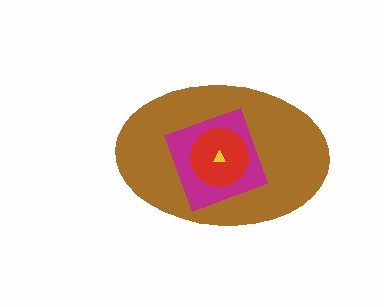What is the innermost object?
The yellow triangle.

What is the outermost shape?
The brown ellipse.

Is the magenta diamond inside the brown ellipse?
Yes.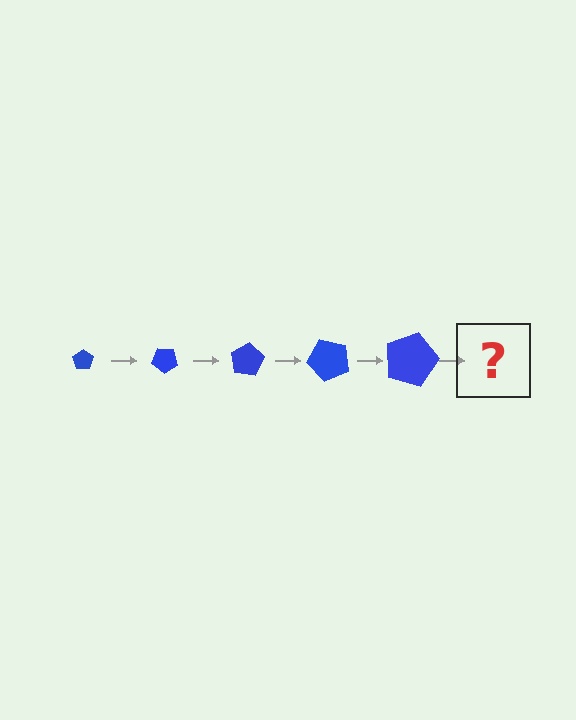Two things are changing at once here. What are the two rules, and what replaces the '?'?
The two rules are that the pentagon grows larger each step and it rotates 40 degrees each step. The '?' should be a pentagon, larger than the previous one and rotated 200 degrees from the start.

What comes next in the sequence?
The next element should be a pentagon, larger than the previous one and rotated 200 degrees from the start.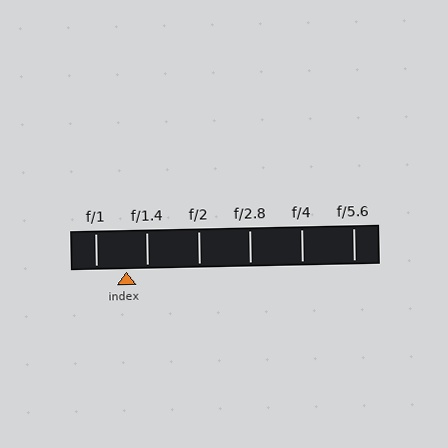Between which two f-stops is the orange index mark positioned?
The index mark is between f/1 and f/1.4.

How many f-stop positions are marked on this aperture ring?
There are 6 f-stop positions marked.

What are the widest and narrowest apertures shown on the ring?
The widest aperture shown is f/1 and the narrowest is f/5.6.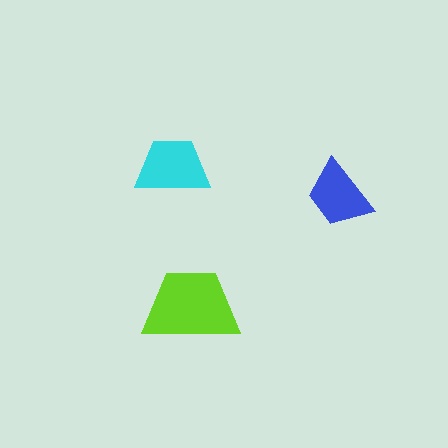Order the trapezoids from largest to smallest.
the lime one, the cyan one, the blue one.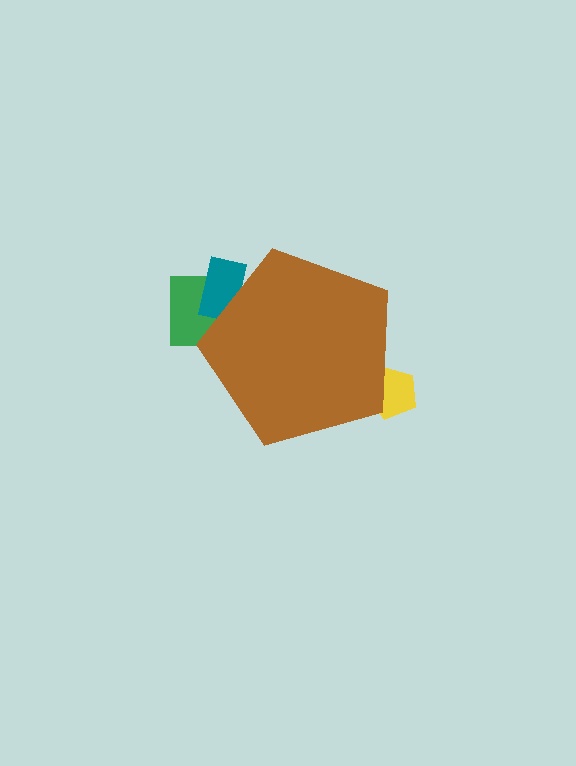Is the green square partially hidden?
Yes, the green square is partially hidden behind the brown pentagon.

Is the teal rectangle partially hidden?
Yes, the teal rectangle is partially hidden behind the brown pentagon.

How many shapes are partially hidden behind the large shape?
3 shapes are partially hidden.